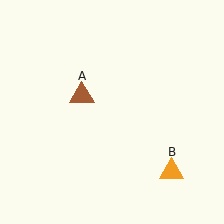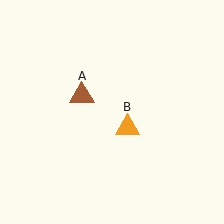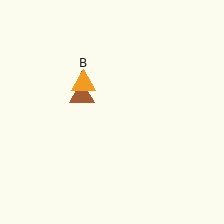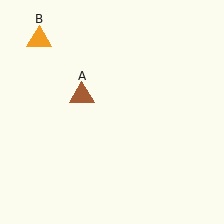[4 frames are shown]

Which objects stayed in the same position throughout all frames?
Brown triangle (object A) remained stationary.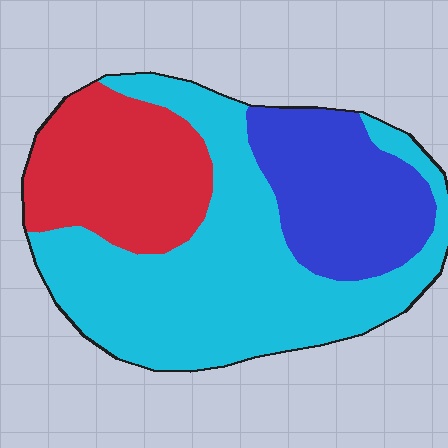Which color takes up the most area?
Cyan, at roughly 50%.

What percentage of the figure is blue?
Blue covers about 25% of the figure.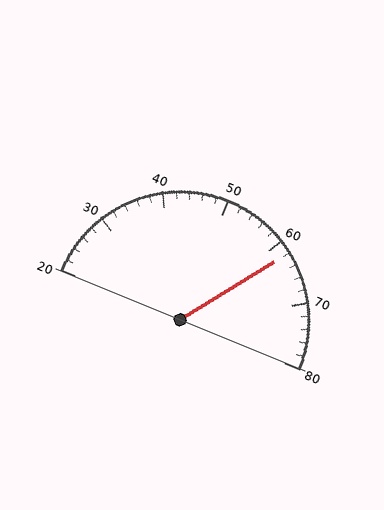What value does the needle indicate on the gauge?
The needle indicates approximately 62.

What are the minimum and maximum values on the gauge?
The gauge ranges from 20 to 80.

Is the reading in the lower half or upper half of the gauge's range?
The reading is in the upper half of the range (20 to 80).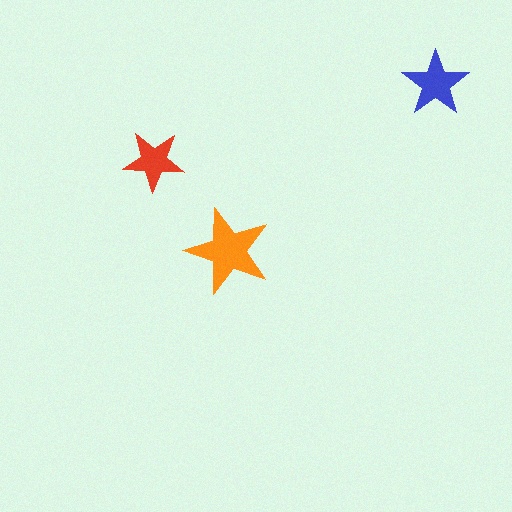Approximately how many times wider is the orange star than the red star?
About 1.5 times wider.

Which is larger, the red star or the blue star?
The blue one.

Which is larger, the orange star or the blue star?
The orange one.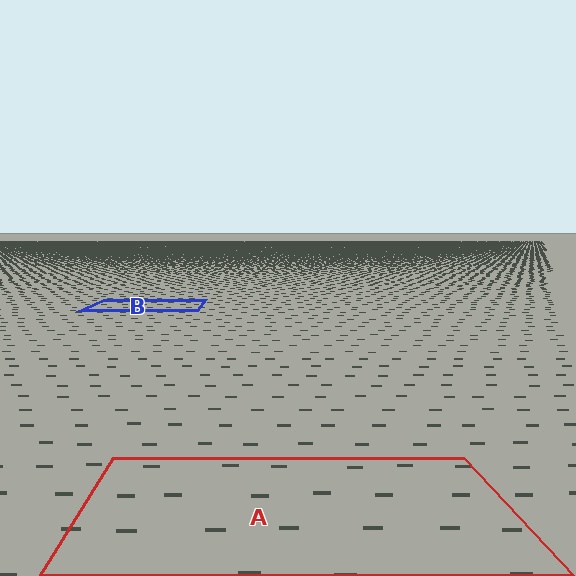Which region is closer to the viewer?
Region A is closer. The texture elements there are larger and more spread out.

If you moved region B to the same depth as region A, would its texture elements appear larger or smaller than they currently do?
They would appear larger. At a closer depth, the same texture elements are projected at a bigger on-screen size.